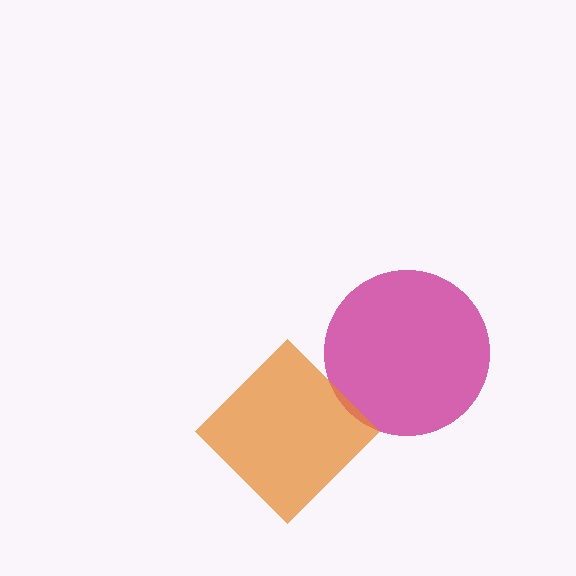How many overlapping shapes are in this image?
There are 2 overlapping shapes in the image.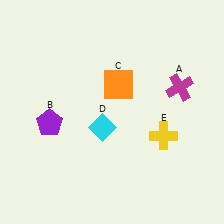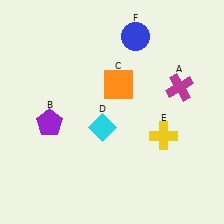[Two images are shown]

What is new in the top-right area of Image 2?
A blue circle (F) was added in the top-right area of Image 2.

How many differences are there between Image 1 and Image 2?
There is 1 difference between the two images.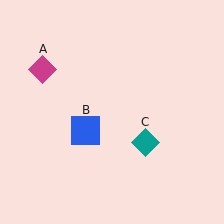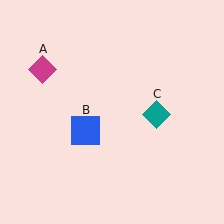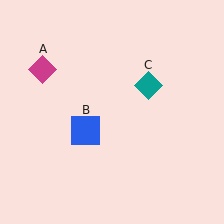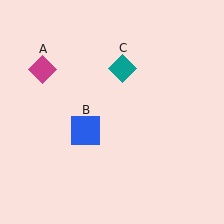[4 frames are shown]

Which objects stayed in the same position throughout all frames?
Magenta diamond (object A) and blue square (object B) remained stationary.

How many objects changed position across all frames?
1 object changed position: teal diamond (object C).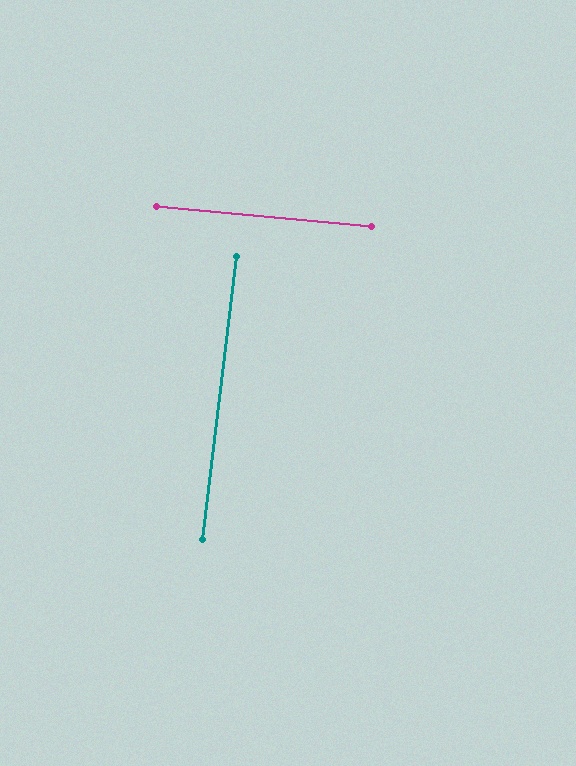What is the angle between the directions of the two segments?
Approximately 89 degrees.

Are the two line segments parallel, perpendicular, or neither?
Perpendicular — they meet at approximately 89°.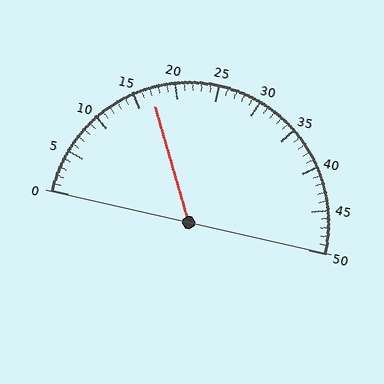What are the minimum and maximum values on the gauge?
The gauge ranges from 0 to 50.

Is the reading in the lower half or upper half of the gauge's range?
The reading is in the lower half of the range (0 to 50).